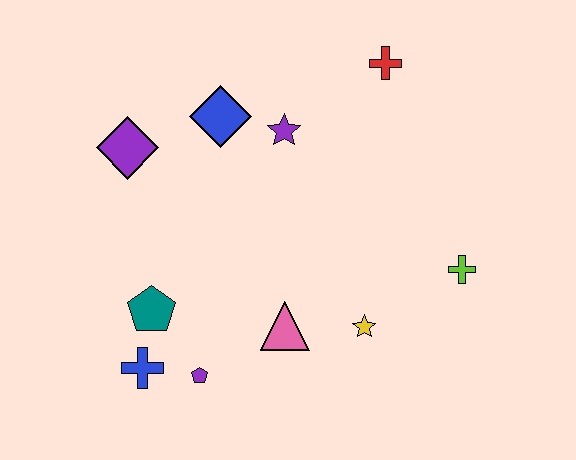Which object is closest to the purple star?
The blue diamond is closest to the purple star.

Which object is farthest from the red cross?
The blue cross is farthest from the red cross.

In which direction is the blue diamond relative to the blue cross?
The blue diamond is above the blue cross.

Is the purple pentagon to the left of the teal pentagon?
No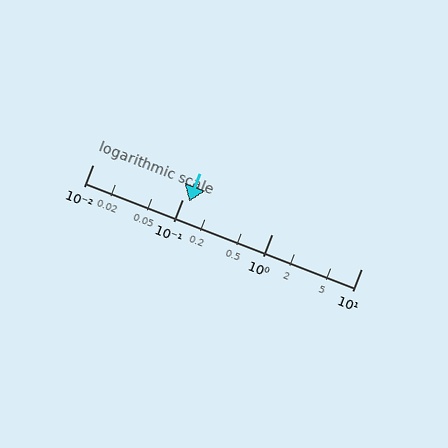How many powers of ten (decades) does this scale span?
The scale spans 3 decades, from 0.01 to 10.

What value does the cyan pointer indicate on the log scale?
The pointer indicates approximately 0.12.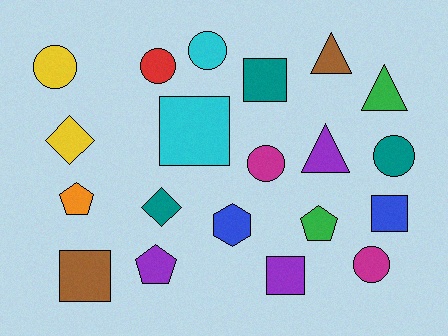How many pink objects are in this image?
There are no pink objects.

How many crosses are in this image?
There are no crosses.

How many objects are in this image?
There are 20 objects.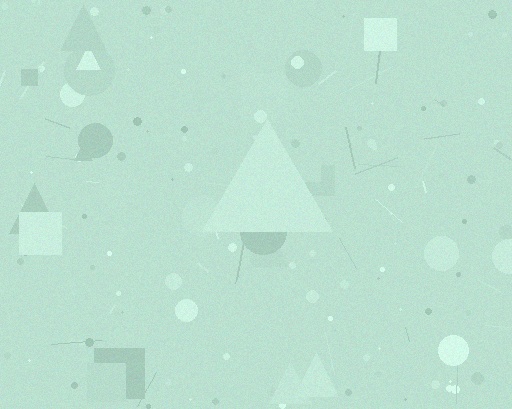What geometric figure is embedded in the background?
A triangle is embedded in the background.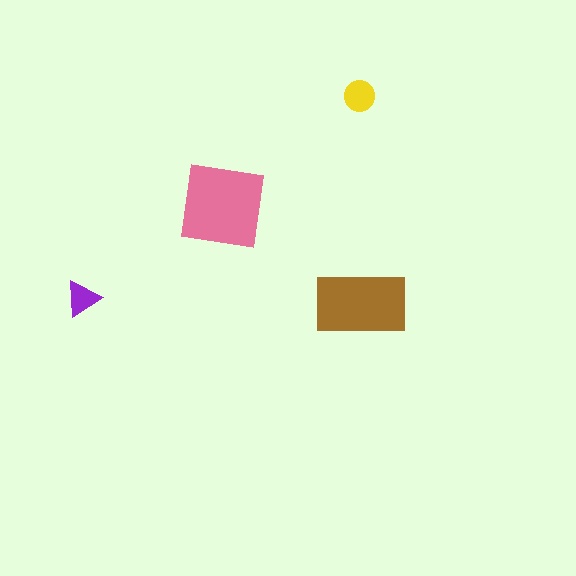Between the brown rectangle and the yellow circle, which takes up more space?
The brown rectangle.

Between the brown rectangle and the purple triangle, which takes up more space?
The brown rectangle.